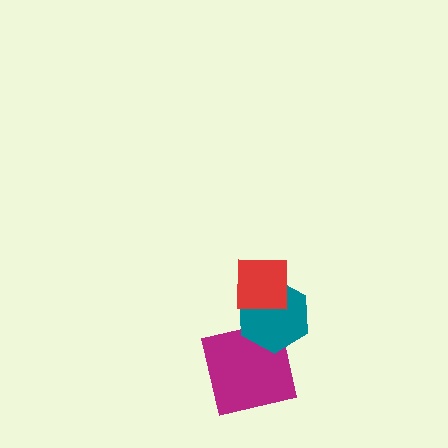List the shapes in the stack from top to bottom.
From top to bottom: the red square, the teal hexagon, the magenta square.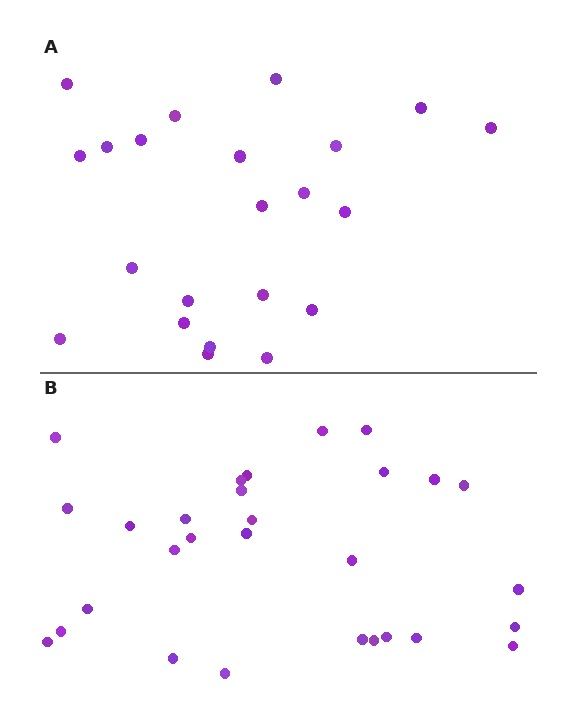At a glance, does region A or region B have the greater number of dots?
Region B (the bottom region) has more dots.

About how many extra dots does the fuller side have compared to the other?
Region B has roughly 8 or so more dots than region A.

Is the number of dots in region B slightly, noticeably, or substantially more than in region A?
Region B has noticeably more, but not dramatically so. The ratio is roughly 1.3 to 1.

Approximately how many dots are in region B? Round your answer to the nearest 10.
About 30 dots. (The exact count is 29, which rounds to 30.)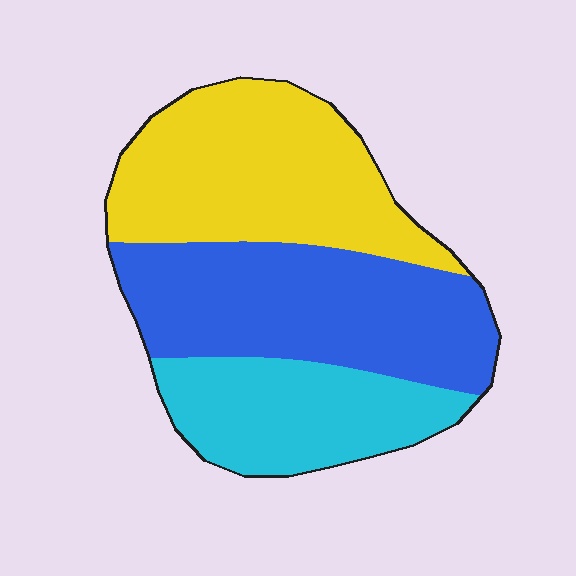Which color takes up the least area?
Cyan, at roughly 25%.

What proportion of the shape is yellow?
Yellow takes up between a quarter and a half of the shape.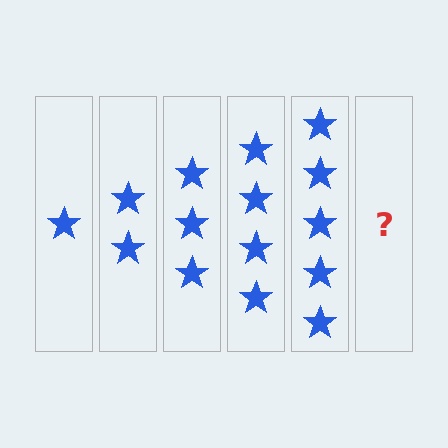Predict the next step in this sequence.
The next step is 6 stars.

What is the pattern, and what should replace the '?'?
The pattern is that each step adds one more star. The '?' should be 6 stars.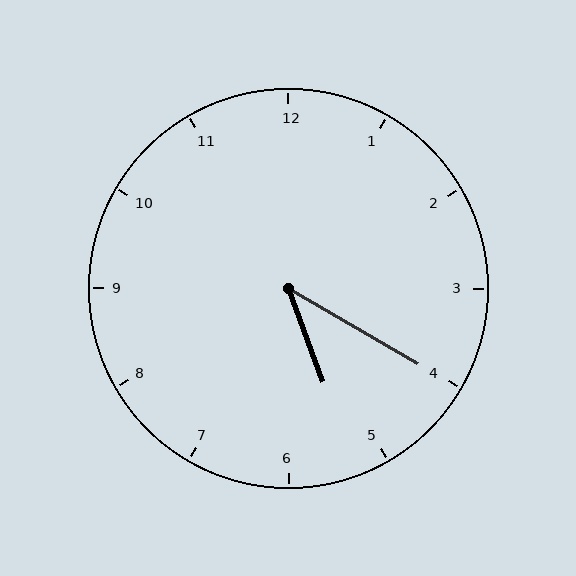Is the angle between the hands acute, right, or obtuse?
It is acute.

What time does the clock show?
5:20.